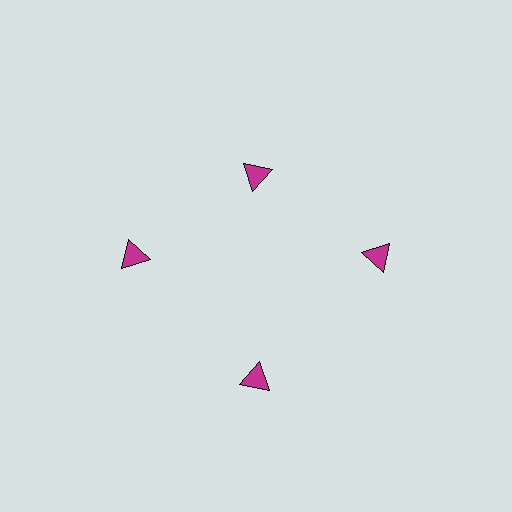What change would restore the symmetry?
The symmetry would be restored by moving it outward, back onto the ring so that all 4 triangles sit at equal angles and equal distance from the center.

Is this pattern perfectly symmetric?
No. The 4 magenta triangles are arranged in a ring, but one element near the 12 o'clock position is pulled inward toward the center, breaking the 4-fold rotational symmetry.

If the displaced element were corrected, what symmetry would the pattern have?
It would have 4-fold rotational symmetry — the pattern would map onto itself every 90 degrees.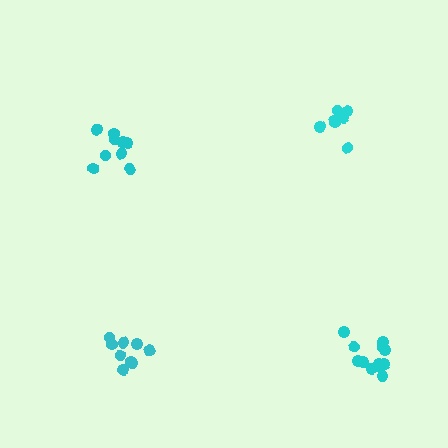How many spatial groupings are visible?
There are 4 spatial groupings.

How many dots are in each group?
Group 1: 7 dots, Group 2: 9 dots, Group 3: 9 dots, Group 4: 13 dots (38 total).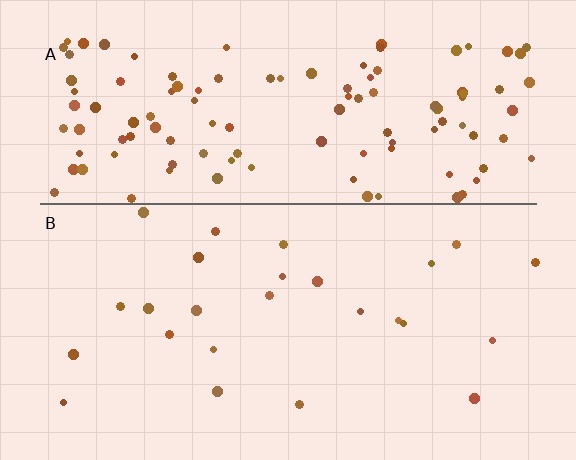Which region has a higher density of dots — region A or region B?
A (the top).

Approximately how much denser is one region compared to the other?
Approximately 4.8× — region A over region B.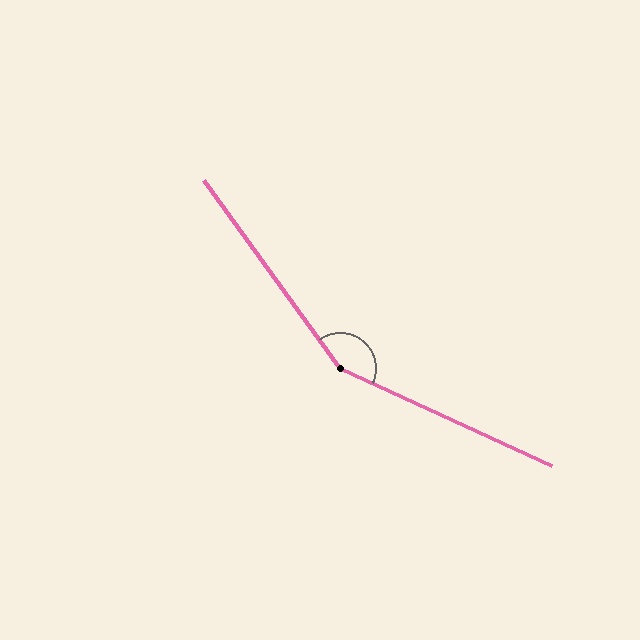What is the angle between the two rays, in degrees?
Approximately 150 degrees.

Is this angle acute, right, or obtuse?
It is obtuse.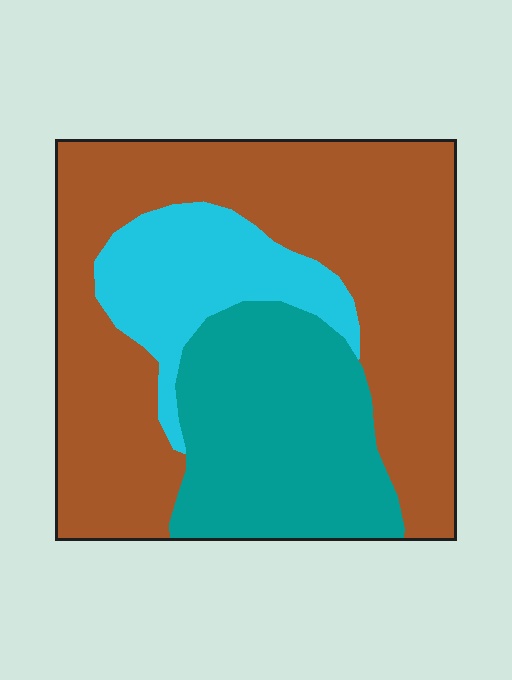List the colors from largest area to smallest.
From largest to smallest: brown, teal, cyan.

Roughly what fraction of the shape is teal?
Teal takes up about one quarter (1/4) of the shape.